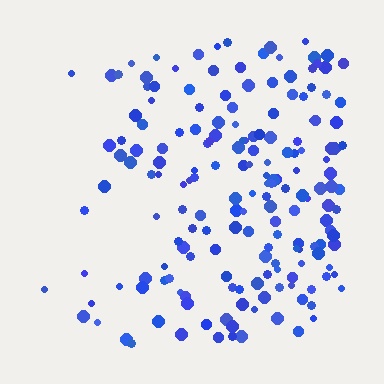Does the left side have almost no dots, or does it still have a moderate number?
Still a moderate number, just noticeably fewer than the right.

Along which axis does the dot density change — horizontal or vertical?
Horizontal.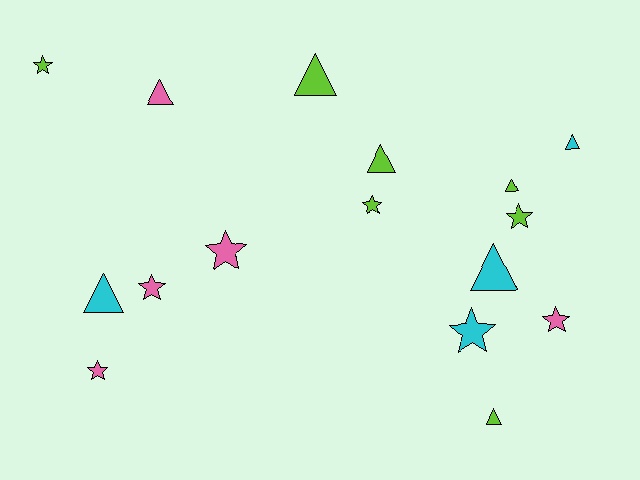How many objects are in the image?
There are 16 objects.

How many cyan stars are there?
There is 1 cyan star.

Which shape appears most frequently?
Star, with 8 objects.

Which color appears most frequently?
Lime, with 7 objects.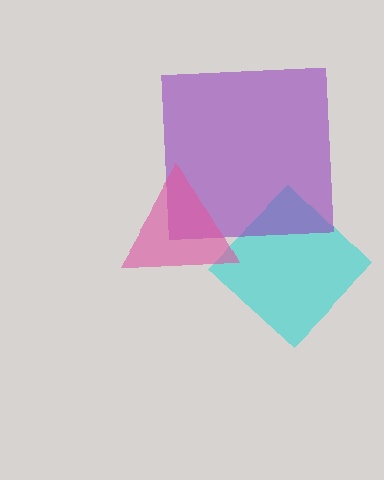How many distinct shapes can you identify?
There are 3 distinct shapes: a cyan diamond, a purple square, a pink triangle.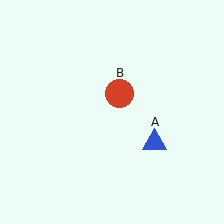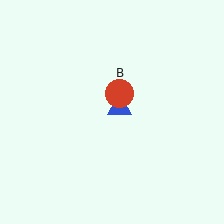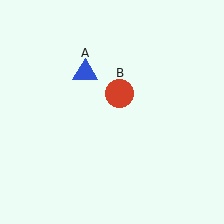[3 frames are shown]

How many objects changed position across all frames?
1 object changed position: blue triangle (object A).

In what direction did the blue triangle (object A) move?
The blue triangle (object A) moved up and to the left.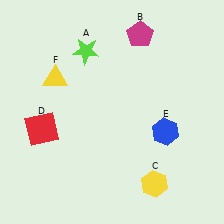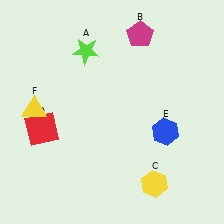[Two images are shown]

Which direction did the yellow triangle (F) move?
The yellow triangle (F) moved down.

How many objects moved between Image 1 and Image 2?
1 object moved between the two images.